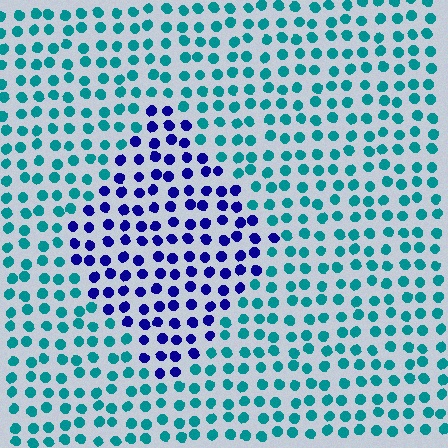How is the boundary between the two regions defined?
The boundary is defined purely by a slight shift in hue (about 64 degrees). Spacing, size, and orientation are identical on both sides.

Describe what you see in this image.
The image is filled with small teal elements in a uniform arrangement. A diamond-shaped region is visible where the elements are tinted to a slightly different hue, forming a subtle color boundary.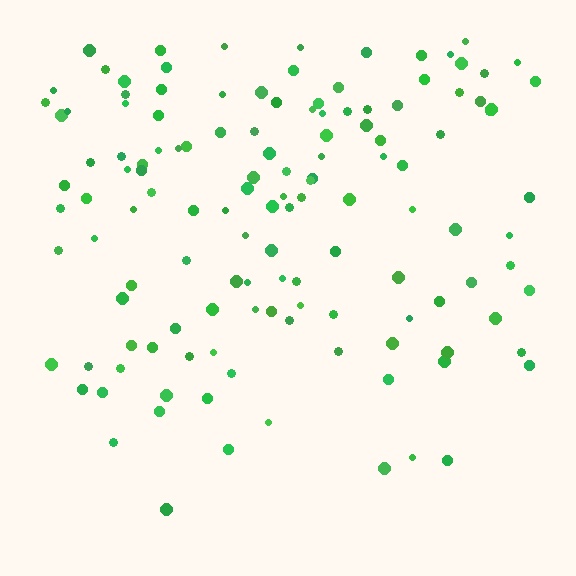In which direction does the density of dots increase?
From bottom to top, with the top side densest.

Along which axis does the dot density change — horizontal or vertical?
Vertical.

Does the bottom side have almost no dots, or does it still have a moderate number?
Still a moderate number, just noticeably fewer than the top.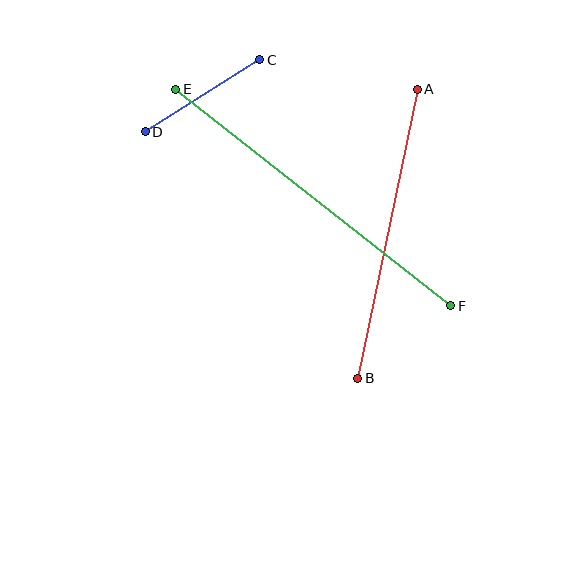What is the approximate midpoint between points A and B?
The midpoint is at approximately (388, 234) pixels.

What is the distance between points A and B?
The distance is approximately 295 pixels.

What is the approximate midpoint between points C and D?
The midpoint is at approximately (203, 96) pixels.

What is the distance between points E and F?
The distance is approximately 350 pixels.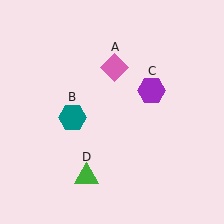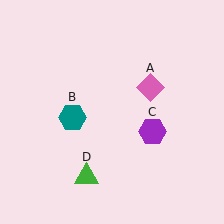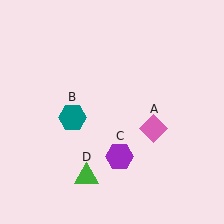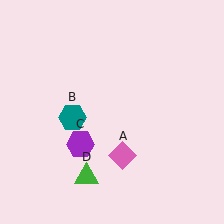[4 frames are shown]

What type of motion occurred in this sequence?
The pink diamond (object A), purple hexagon (object C) rotated clockwise around the center of the scene.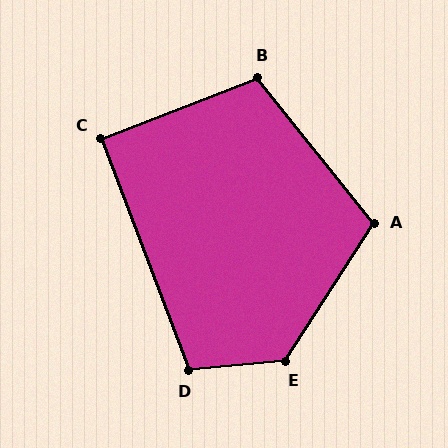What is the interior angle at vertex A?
Approximately 108 degrees (obtuse).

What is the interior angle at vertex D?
Approximately 106 degrees (obtuse).